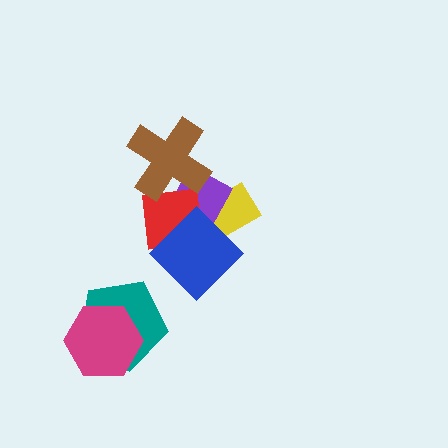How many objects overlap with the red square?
4 objects overlap with the red square.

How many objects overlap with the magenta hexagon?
1 object overlaps with the magenta hexagon.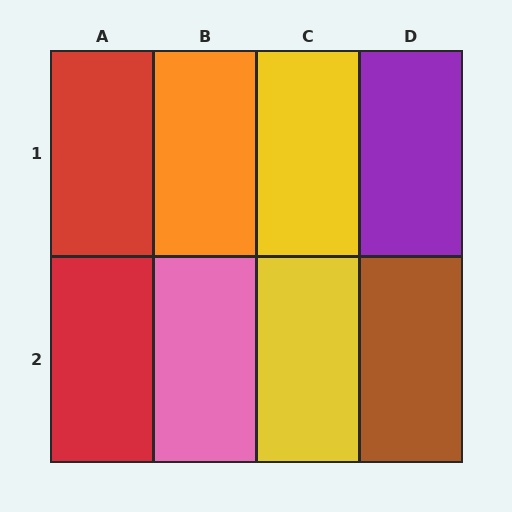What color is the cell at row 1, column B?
Orange.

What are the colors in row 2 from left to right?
Red, pink, yellow, brown.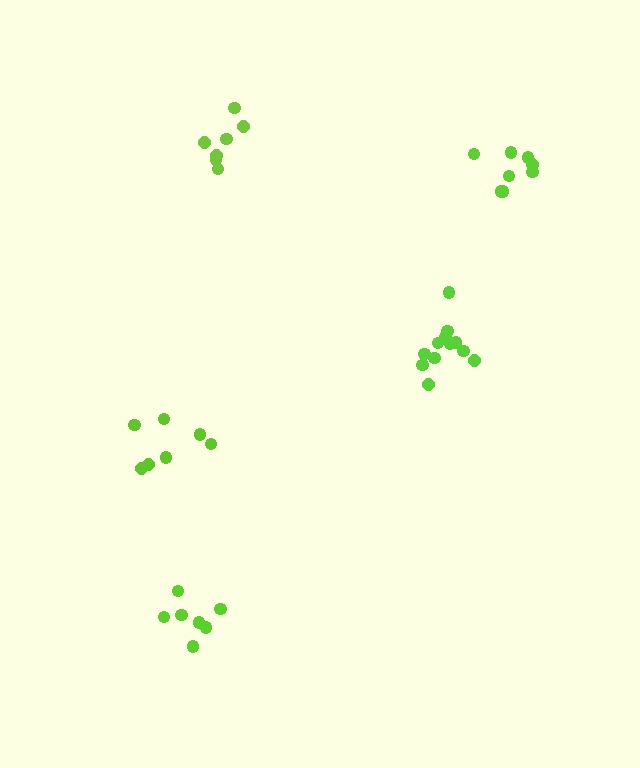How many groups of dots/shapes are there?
There are 5 groups.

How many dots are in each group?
Group 1: 12 dots, Group 2: 8 dots, Group 3: 7 dots, Group 4: 7 dots, Group 5: 7 dots (41 total).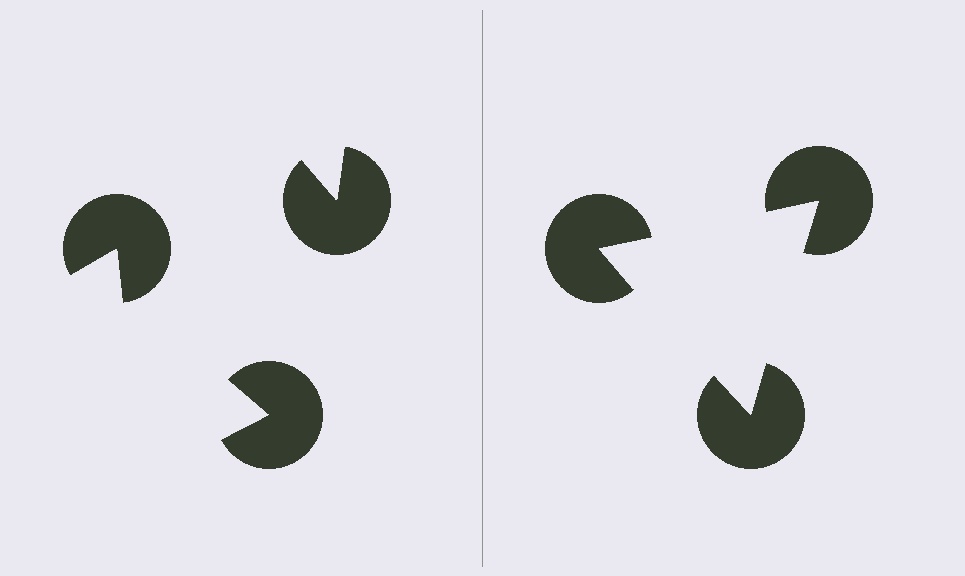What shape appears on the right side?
An illusory triangle.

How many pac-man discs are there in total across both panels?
6 — 3 on each side.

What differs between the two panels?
The pac-man discs are positioned identically on both sides; only the wedge orientations differ. On the right they align to a triangle; on the left they are misaligned.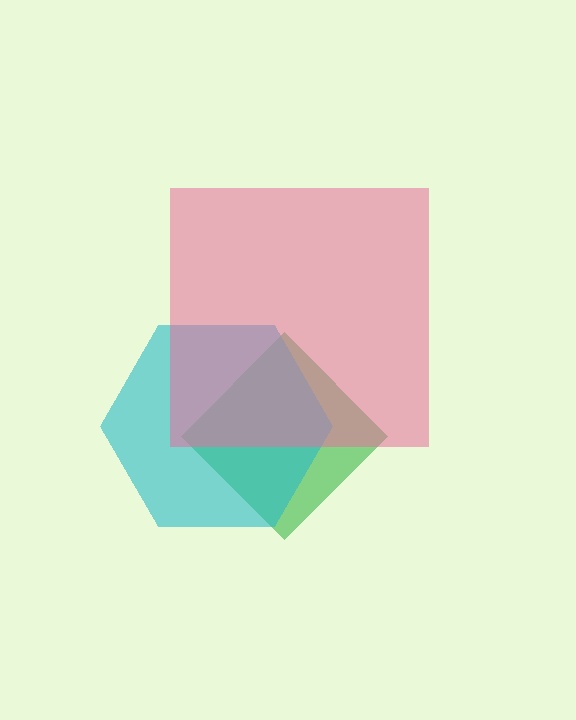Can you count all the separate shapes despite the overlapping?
Yes, there are 3 separate shapes.